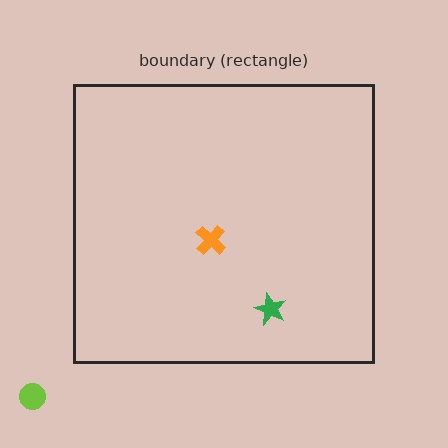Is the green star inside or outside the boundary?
Inside.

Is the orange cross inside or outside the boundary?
Inside.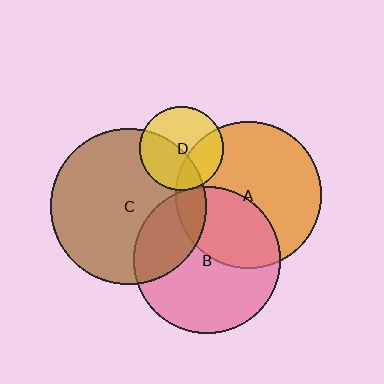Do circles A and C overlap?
Yes.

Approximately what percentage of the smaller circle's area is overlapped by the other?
Approximately 10%.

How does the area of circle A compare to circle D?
Approximately 3.1 times.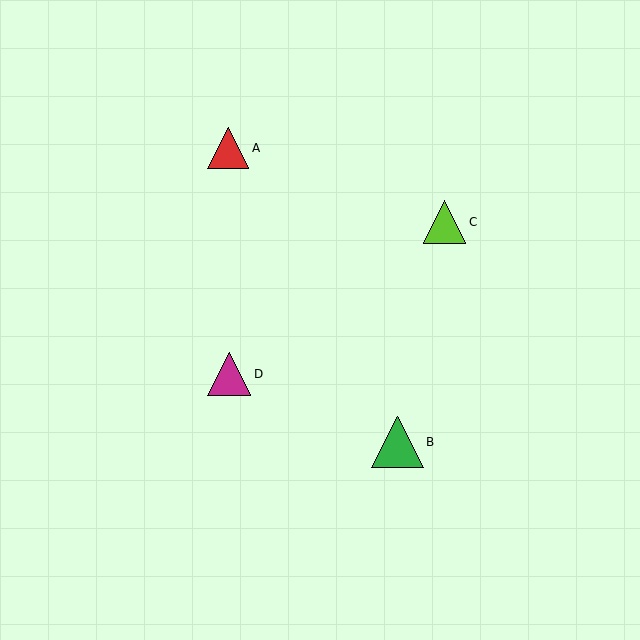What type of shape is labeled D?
Shape D is a magenta triangle.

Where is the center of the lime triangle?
The center of the lime triangle is at (444, 222).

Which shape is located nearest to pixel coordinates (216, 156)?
The red triangle (labeled A) at (228, 148) is nearest to that location.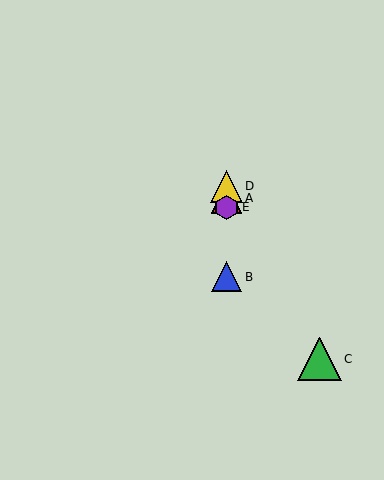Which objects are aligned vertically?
Objects A, B, D, E are aligned vertically.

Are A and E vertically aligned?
Yes, both are at x≈227.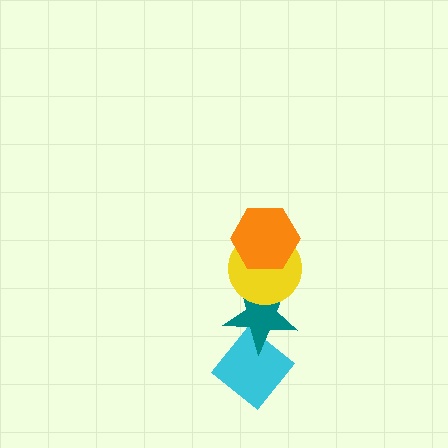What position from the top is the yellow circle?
The yellow circle is 2nd from the top.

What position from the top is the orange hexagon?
The orange hexagon is 1st from the top.